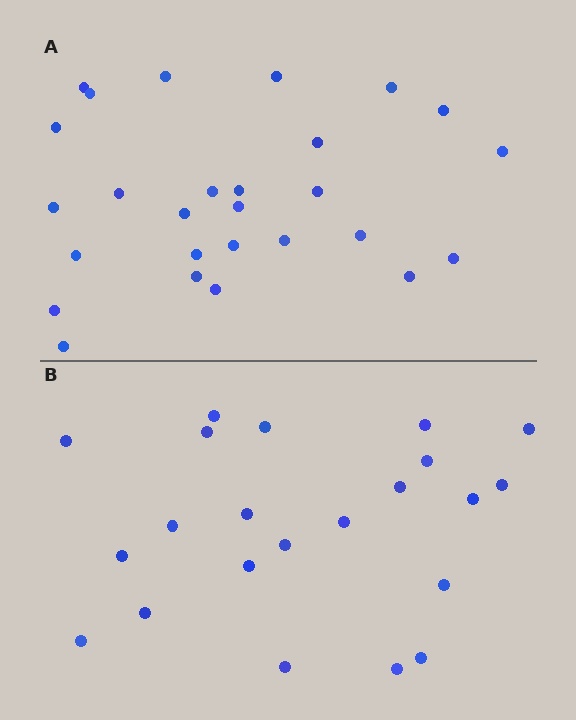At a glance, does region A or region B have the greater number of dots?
Region A (the top region) has more dots.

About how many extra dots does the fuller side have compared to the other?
Region A has about 5 more dots than region B.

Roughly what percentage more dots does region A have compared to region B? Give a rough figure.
About 25% more.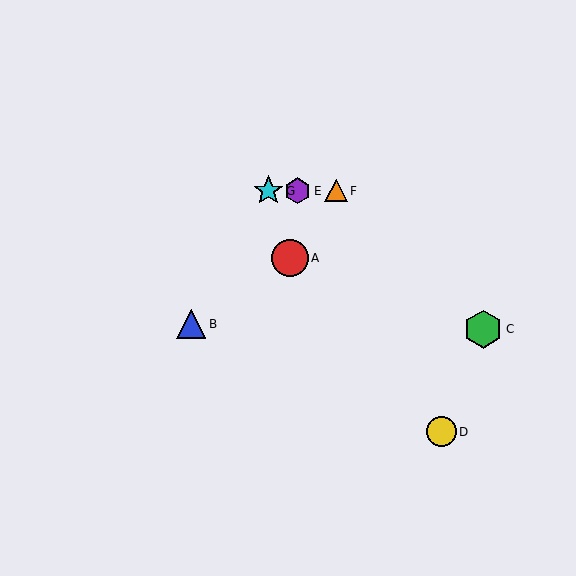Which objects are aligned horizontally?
Objects E, F, G are aligned horizontally.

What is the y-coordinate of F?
Object F is at y≈191.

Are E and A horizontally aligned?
No, E is at y≈191 and A is at y≈258.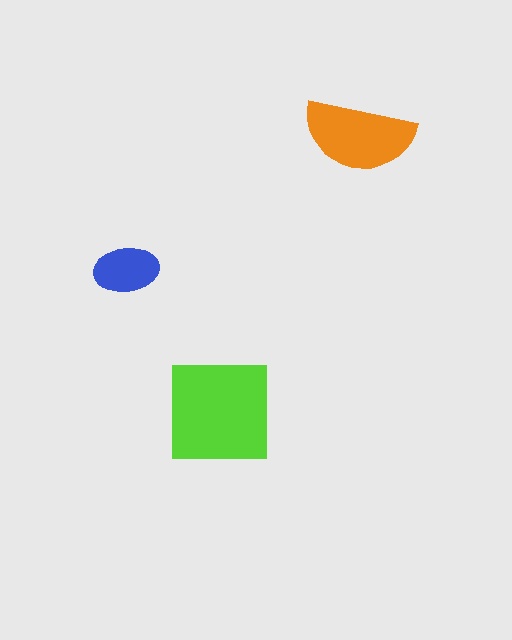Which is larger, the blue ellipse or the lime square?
The lime square.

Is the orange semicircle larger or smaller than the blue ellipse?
Larger.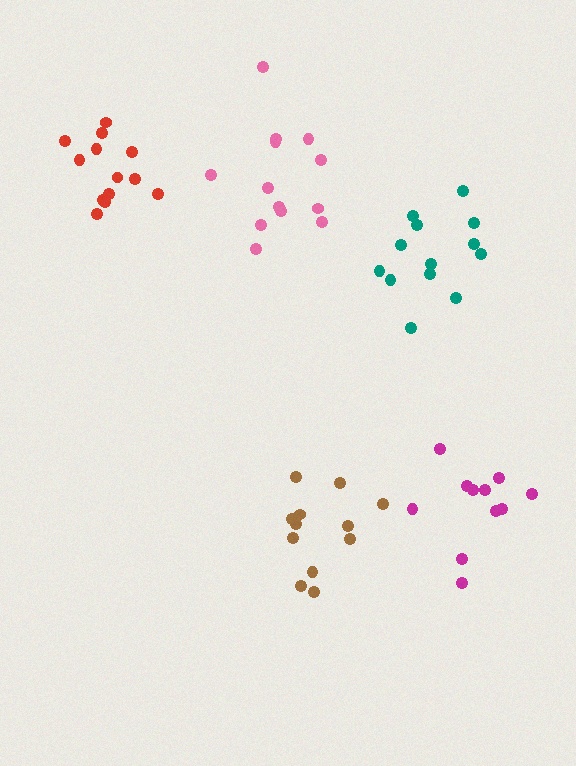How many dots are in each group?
Group 1: 13 dots, Group 2: 13 dots, Group 3: 12 dots, Group 4: 11 dots, Group 5: 13 dots (62 total).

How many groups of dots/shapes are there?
There are 5 groups.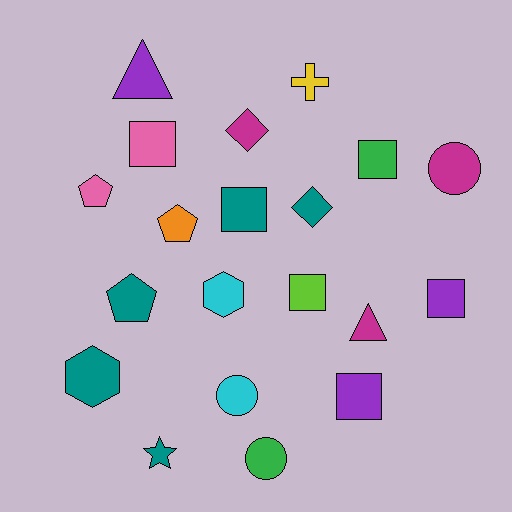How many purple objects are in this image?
There are 3 purple objects.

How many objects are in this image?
There are 20 objects.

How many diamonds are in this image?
There are 2 diamonds.